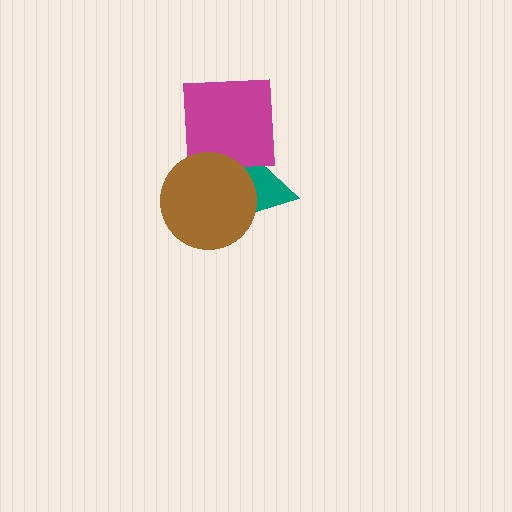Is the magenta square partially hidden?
Yes, it is partially covered by another shape.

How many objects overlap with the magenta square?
2 objects overlap with the magenta square.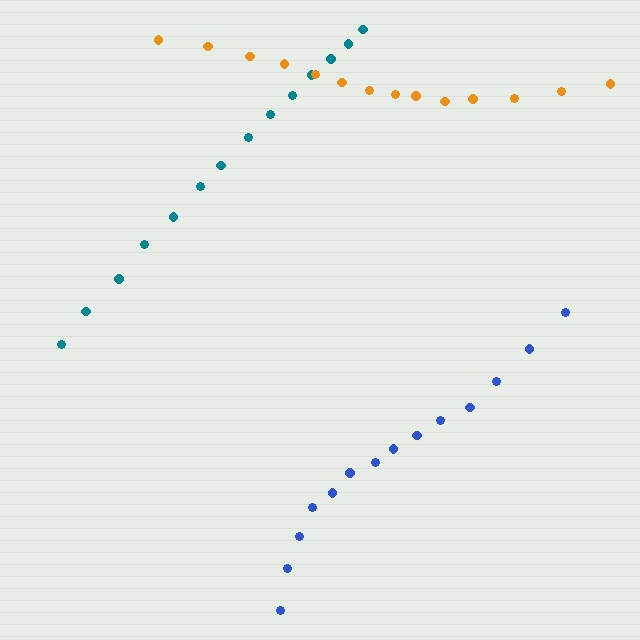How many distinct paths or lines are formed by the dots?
There are 3 distinct paths.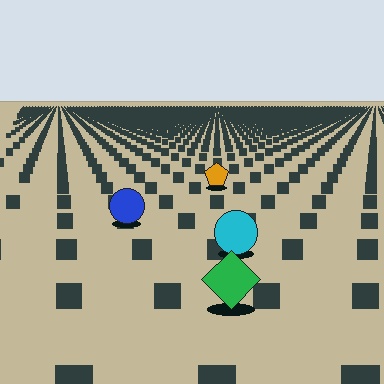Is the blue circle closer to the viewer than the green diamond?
No. The green diamond is closer — you can tell from the texture gradient: the ground texture is coarser near it.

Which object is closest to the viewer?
The green diamond is closest. The texture marks near it are larger and more spread out.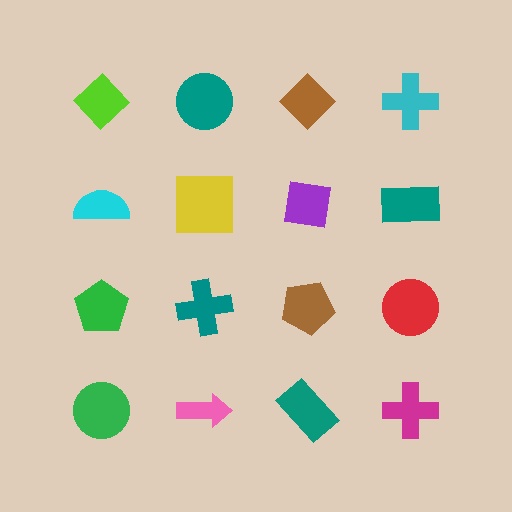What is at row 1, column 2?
A teal circle.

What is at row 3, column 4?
A red circle.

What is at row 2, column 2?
A yellow square.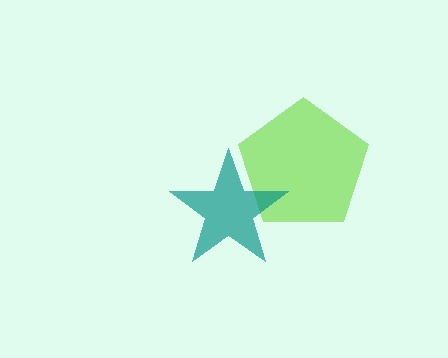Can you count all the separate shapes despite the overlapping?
Yes, there are 2 separate shapes.